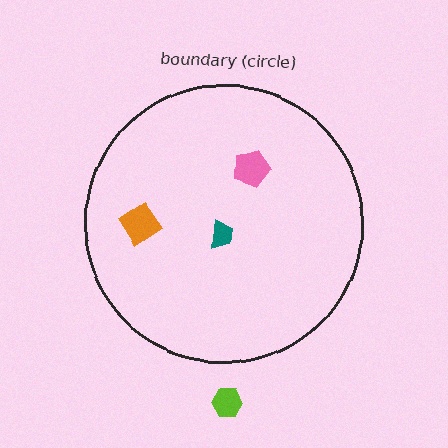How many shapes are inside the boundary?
3 inside, 1 outside.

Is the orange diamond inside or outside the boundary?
Inside.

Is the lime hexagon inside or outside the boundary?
Outside.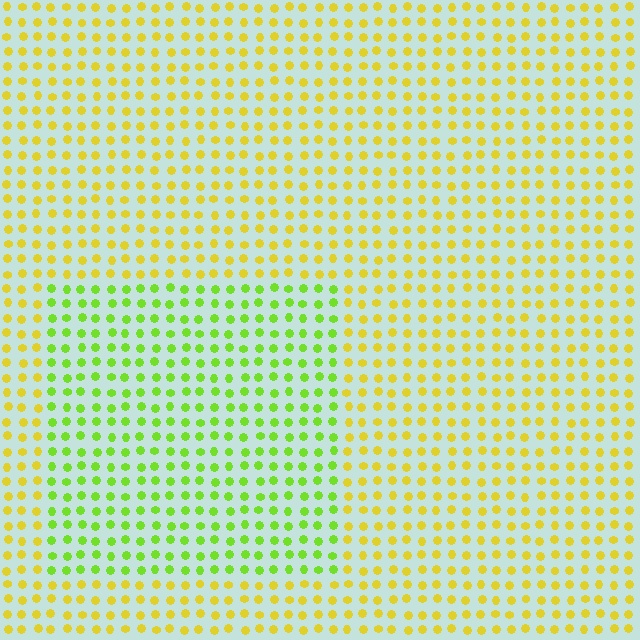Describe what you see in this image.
The image is filled with small yellow elements in a uniform arrangement. A rectangle-shaped region is visible where the elements are tinted to a slightly different hue, forming a subtle color boundary.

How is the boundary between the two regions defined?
The boundary is defined purely by a slight shift in hue (about 41 degrees). Spacing, size, and orientation are identical on both sides.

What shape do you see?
I see a rectangle.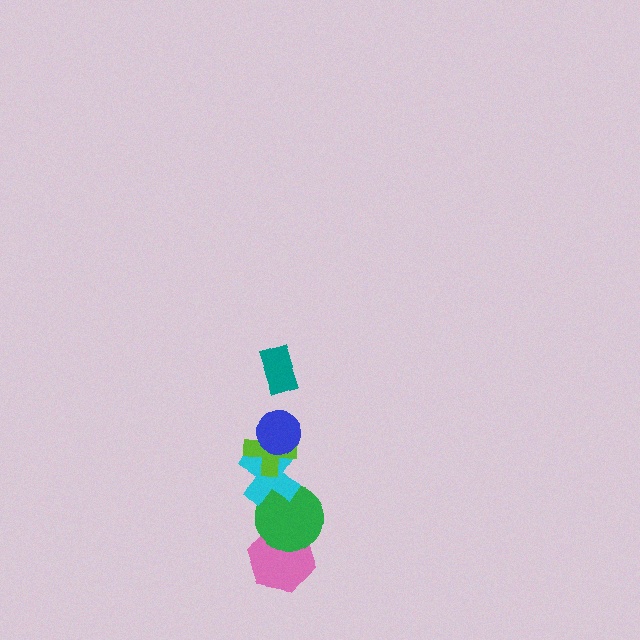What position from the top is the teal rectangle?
The teal rectangle is 1st from the top.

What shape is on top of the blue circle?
The teal rectangle is on top of the blue circle.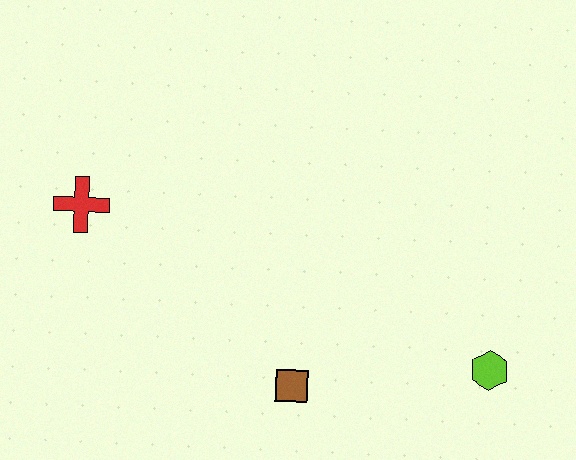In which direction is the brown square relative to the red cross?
The brown square is to the right of the red cross.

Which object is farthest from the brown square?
The red cross is farthest from the brown square.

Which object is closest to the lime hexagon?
The brown square is closest to the lime hexagon.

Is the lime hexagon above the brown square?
Yes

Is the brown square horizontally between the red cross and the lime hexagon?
Yes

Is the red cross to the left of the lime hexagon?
Yes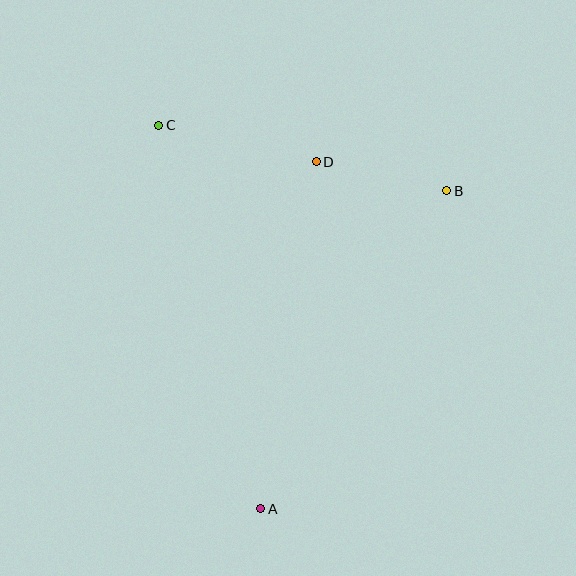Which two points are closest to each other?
Points B and D are closest to each other.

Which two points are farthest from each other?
Points A and C are farthest from each other.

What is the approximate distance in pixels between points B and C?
The distance between B and C is approximately 295 pixels.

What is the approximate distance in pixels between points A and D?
The distance between A and D is approximately 351 pixels.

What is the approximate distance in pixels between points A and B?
The distance between A and B is approximately 368 pixels.